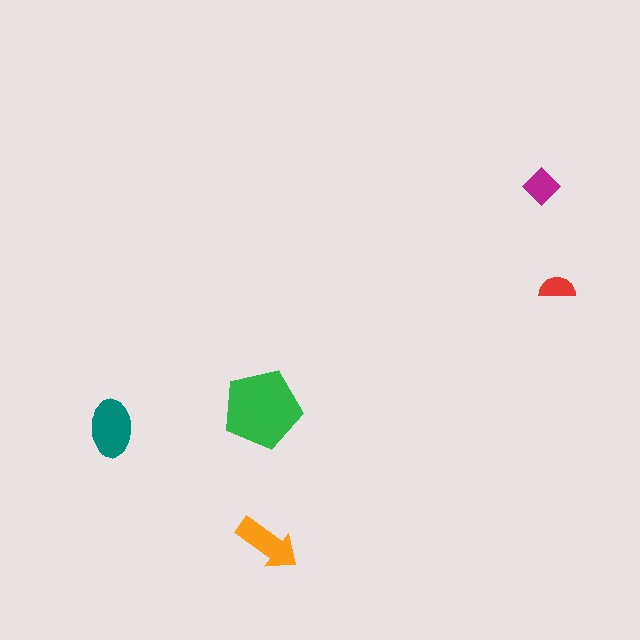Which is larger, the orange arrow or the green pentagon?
The green pentagon.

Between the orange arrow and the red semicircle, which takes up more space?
The orange arrow.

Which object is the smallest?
The red semicircle.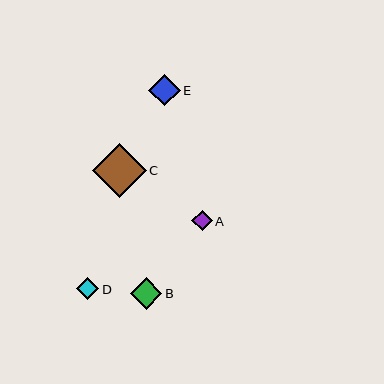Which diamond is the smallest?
Diamond A is the smallest with a size of approximately 21 pixels.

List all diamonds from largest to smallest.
From largest to smallest: C, E, B, D, A.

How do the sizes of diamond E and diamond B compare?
Diamond E and diamond B are approximately the same size.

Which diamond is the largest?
Diamond C is the largest with a size of approximately 54 pixels.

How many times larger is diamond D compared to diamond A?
Diamond D is approximately 1.1 times the size of diamond A.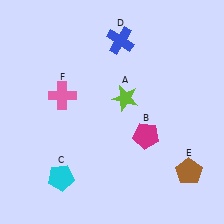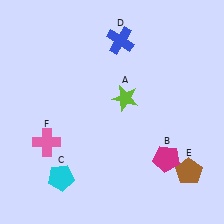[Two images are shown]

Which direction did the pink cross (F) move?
The pink cross (F) moved down.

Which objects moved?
The objects that moved are: the magenta pentagon (B), the pink cross (F).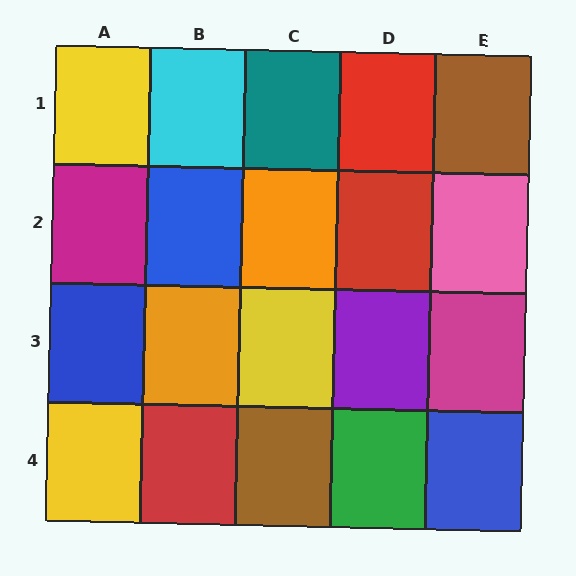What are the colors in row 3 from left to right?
Blue, orange, yellow, purple, magenta.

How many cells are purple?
1 cell is purple.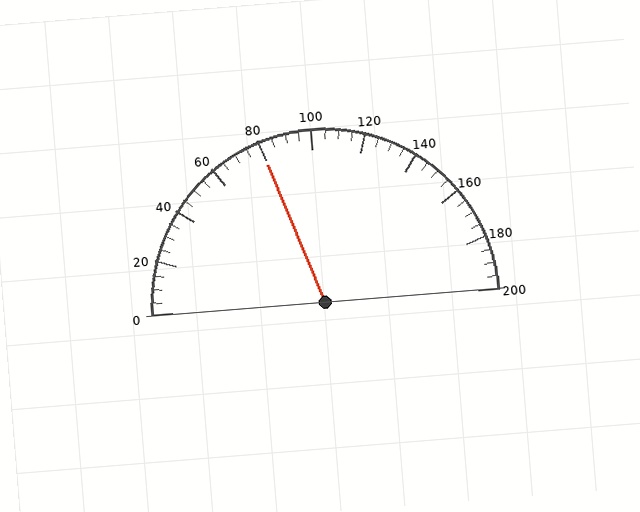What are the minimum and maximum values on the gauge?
The gauge ranges from 0 to 200.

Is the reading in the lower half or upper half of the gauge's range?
The reading is in the lower half of the range (0 to 200).